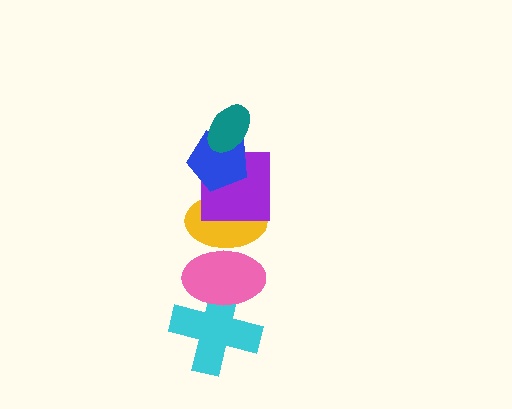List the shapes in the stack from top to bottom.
From top to bottom: the teal ellipse, the blue pentagon, the purple square, the yellow ellipse, the pink ellipse, the cyan cross.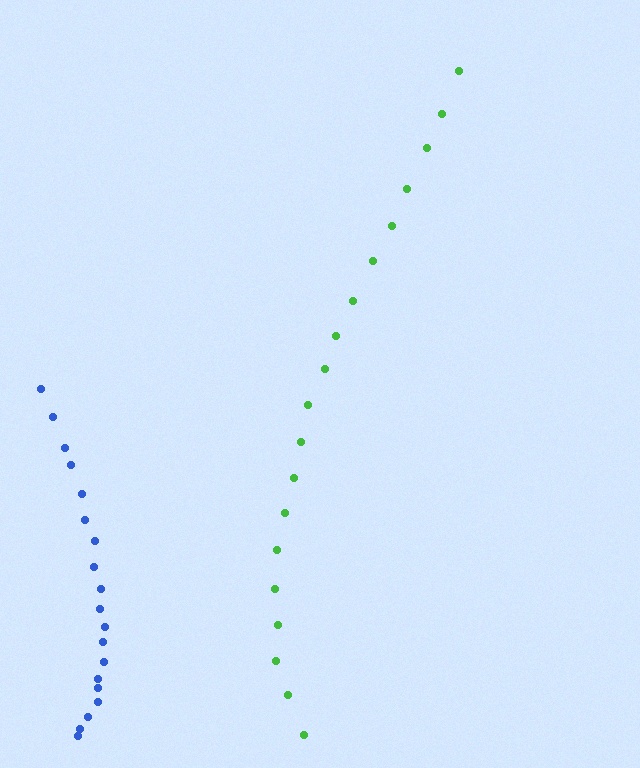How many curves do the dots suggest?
There are 2 distinct paths.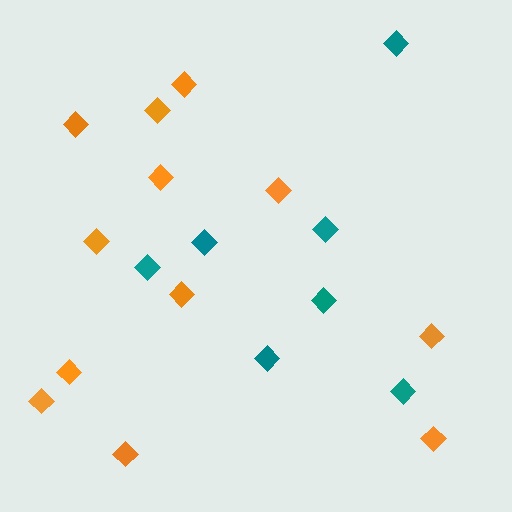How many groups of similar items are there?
There are 2 groups: one group of teal diamonds (7) and one group of orange diamonds (12).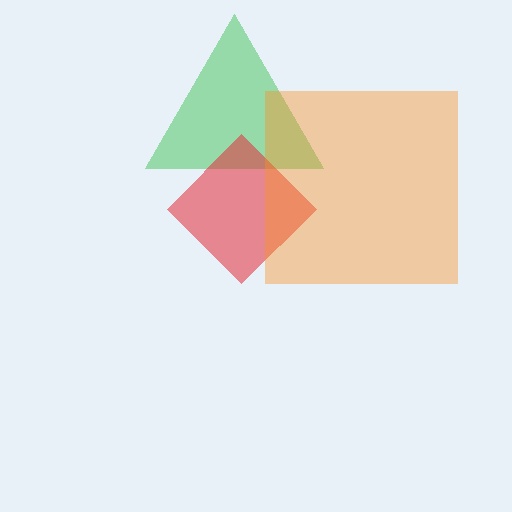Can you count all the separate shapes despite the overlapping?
Yes, there are 3 separate shapes.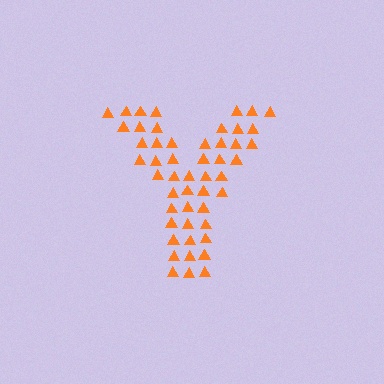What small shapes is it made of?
It is made of small triangles.